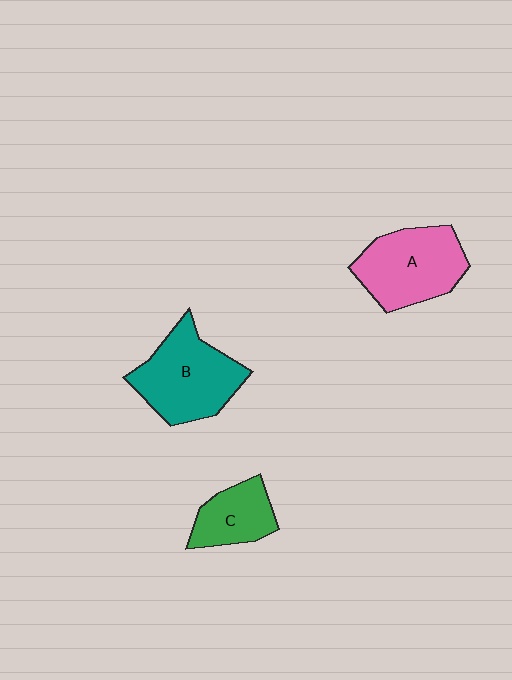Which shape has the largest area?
Shape B (teal).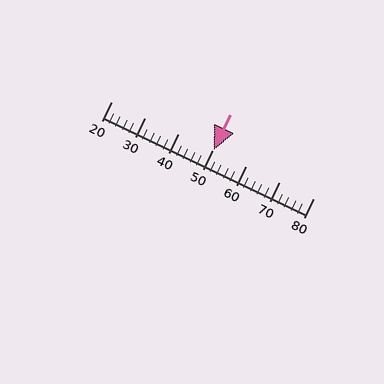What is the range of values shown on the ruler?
The ruler shows values from 20 to 80.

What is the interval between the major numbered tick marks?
The major tick marks are spaced 10 units apart.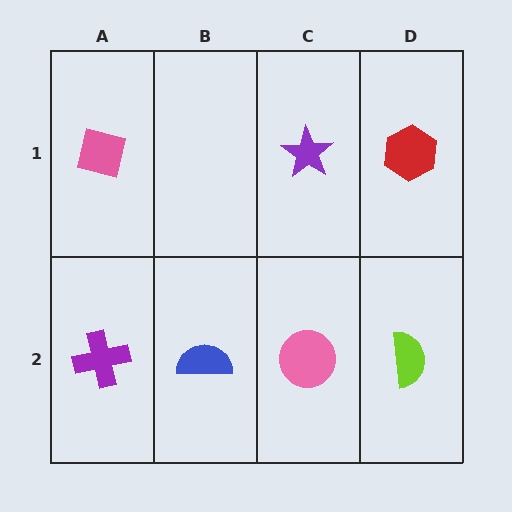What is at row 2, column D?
A lime semicircle.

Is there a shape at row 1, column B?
No, that cell is empty.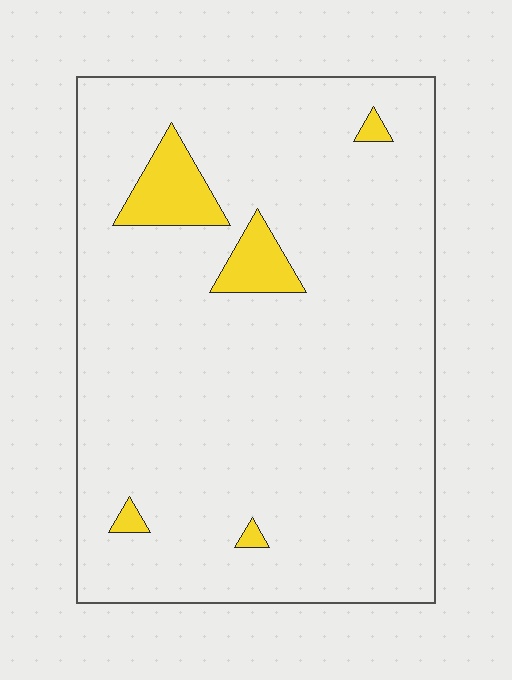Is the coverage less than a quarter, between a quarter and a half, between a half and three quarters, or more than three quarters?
Less than a quarter.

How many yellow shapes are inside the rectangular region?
5.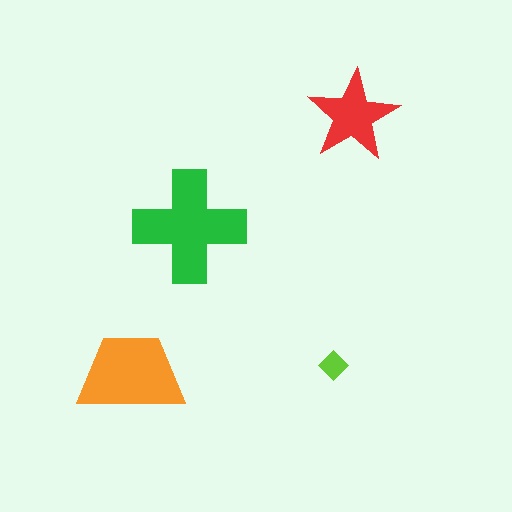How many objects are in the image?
There are 4 objects in the image.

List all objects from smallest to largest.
The lime diamond, the red star, the orange trapezoid, the green cross.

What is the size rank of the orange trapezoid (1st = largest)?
2nd.